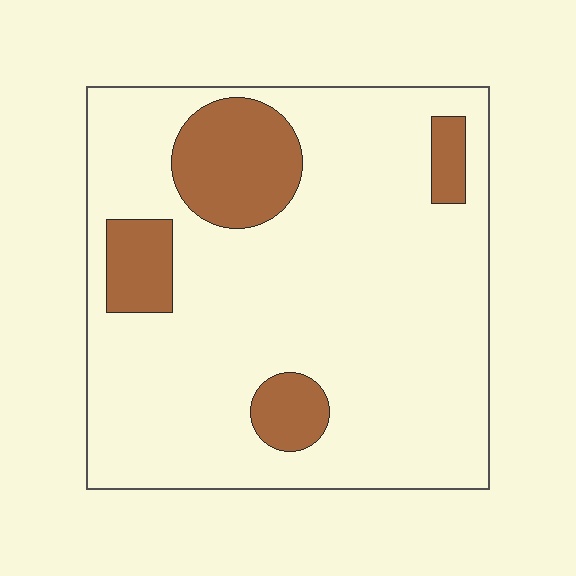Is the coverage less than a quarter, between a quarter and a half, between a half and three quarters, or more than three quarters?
Less than a quarter.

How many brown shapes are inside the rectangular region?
4.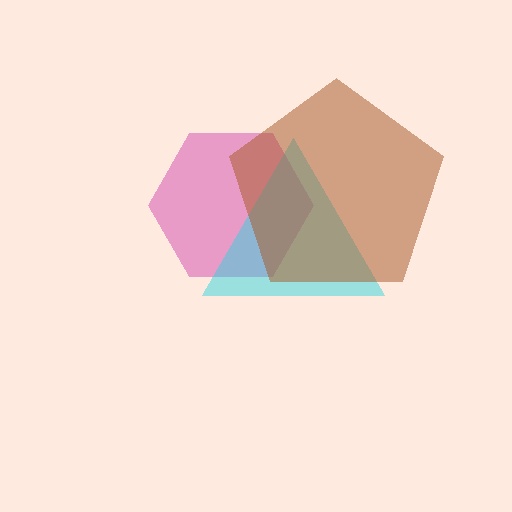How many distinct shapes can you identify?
There are 3 distinct shapes: a magenta hexagon, a cyan triangle, a brown pentagon.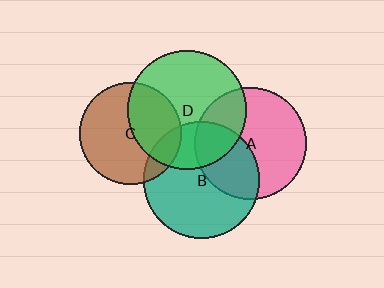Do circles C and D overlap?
Yes.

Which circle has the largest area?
Circle D (green).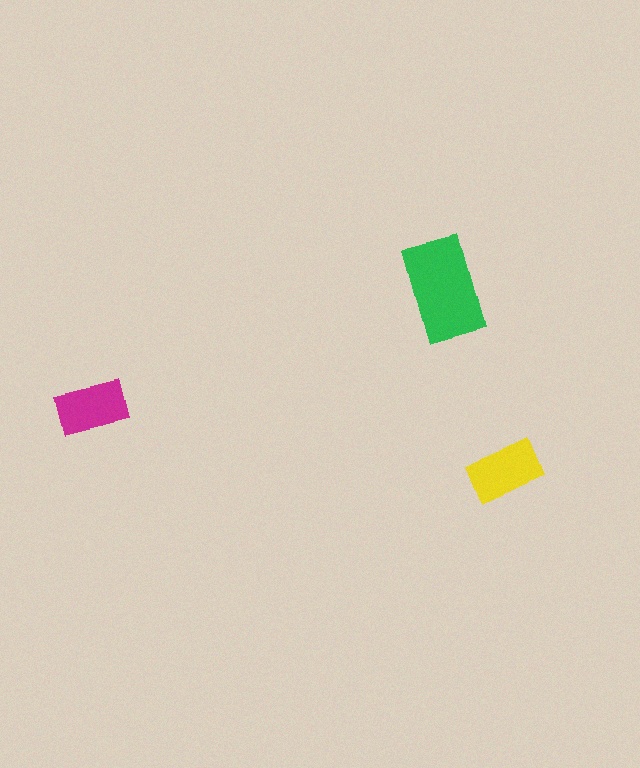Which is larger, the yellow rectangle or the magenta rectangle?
The yellow one.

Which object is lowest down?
The yellow rectangle is bottommost.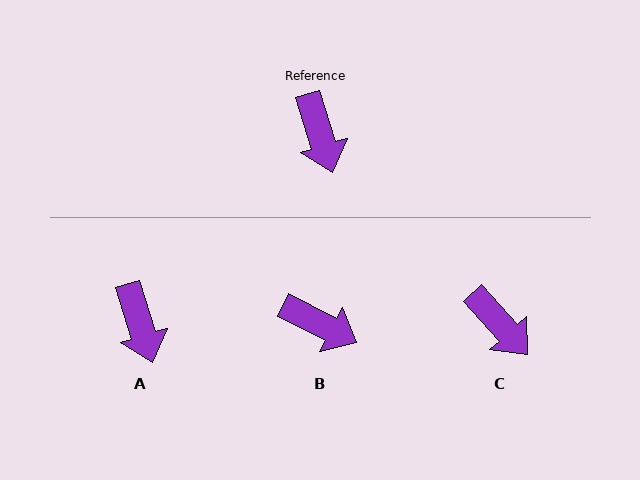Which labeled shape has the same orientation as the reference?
A.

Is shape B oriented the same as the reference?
No, it is off by about 46 degrees.